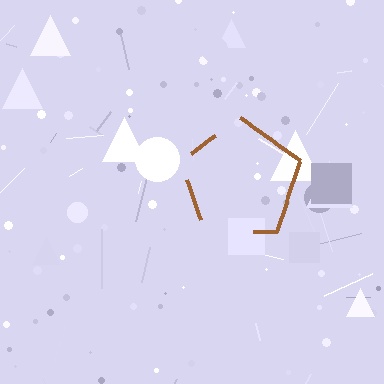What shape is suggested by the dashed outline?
The dashed outline suggests a pentagon.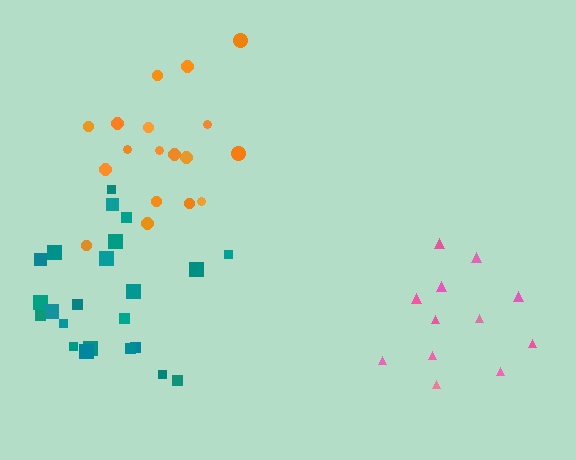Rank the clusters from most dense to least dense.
pink, teal, orange.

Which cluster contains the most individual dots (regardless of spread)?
Teal (23).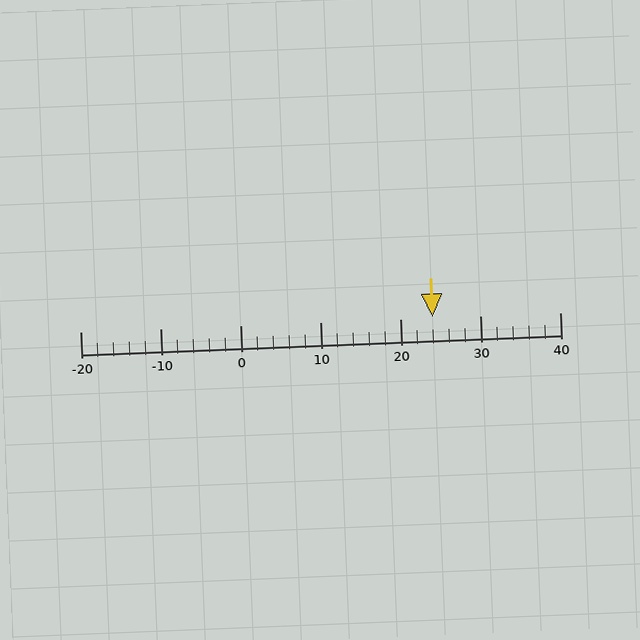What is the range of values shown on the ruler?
The ruler shows values from -20 to 40.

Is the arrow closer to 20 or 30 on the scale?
The arrow is closer to 20.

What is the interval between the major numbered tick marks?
The major tick marks are spaced 10 units apart.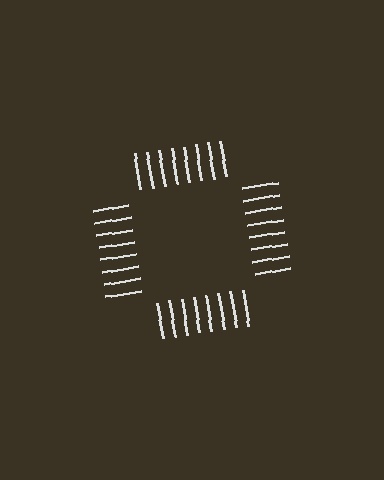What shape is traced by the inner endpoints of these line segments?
An illusory square — the line segments terminate on its edges but no continuous stroke is drawn.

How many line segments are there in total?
32 — 8 along each of the 4 edges.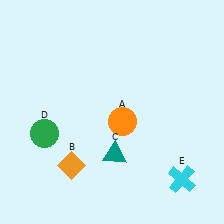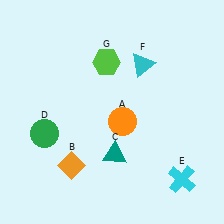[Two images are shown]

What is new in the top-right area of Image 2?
A cyan triangle (F) was added in the top-right area of Image 2.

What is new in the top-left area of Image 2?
A lime hexagon (G) was added in the top-left area of Image 2.